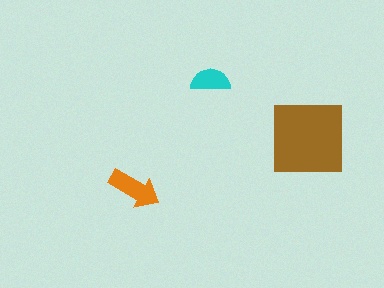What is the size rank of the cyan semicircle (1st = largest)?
3rd.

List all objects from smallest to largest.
The cyan semicircle, the orange arrow, the brown square.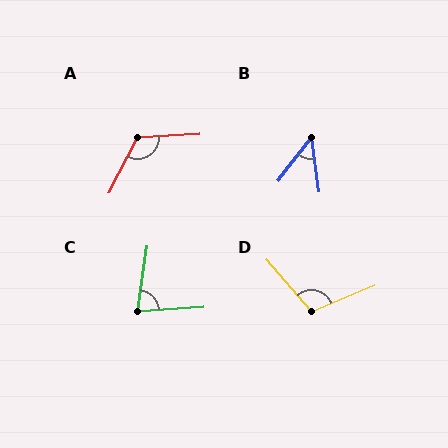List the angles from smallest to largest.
B (45°), C (78°), D (108°), A (120°).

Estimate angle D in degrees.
Approximately 108 degrees.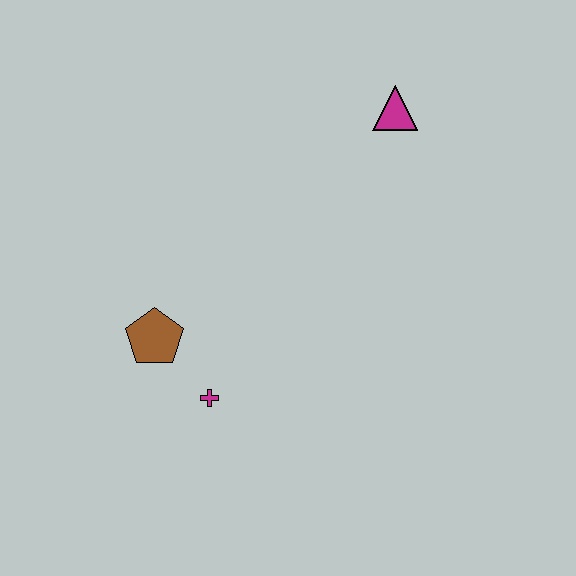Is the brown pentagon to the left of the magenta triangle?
Yes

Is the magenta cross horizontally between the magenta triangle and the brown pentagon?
Yes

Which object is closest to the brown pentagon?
The magenta cross is closest to the brown pentagon.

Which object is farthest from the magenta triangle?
The magenta cross is farthest from the magenta triangle.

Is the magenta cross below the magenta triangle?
Yes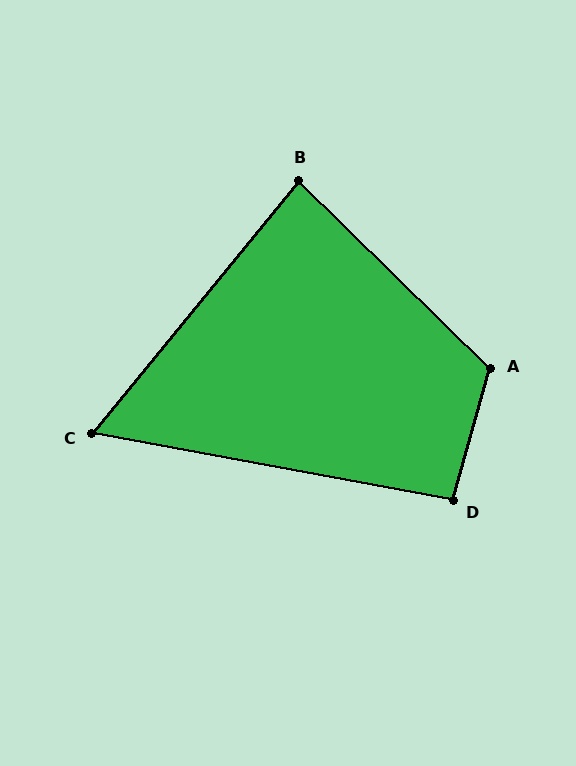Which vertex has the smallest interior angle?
C, at approximately 61 degrees.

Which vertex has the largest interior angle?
A, at approximately 119 degrees.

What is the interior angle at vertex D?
Approximately 95 degrees (obtuse).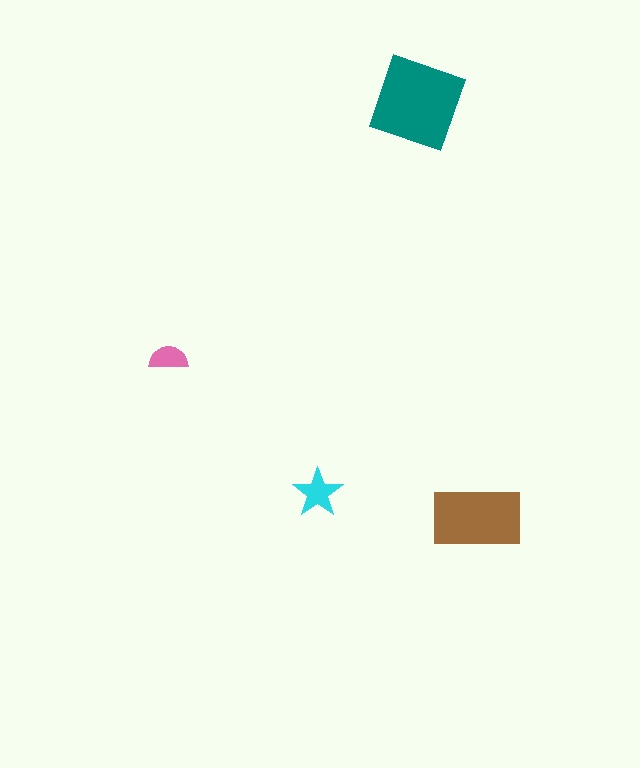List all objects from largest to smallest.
The teal diamond, the brown rectangle, the cyan star, the pink semicircle.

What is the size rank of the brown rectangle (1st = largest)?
2nd.